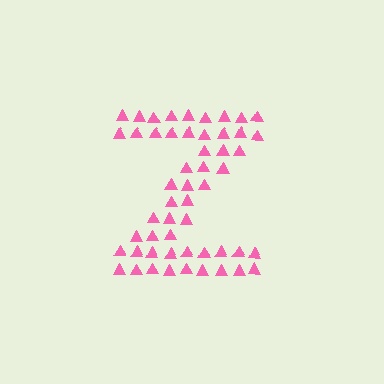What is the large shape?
The large shape is the letter Z.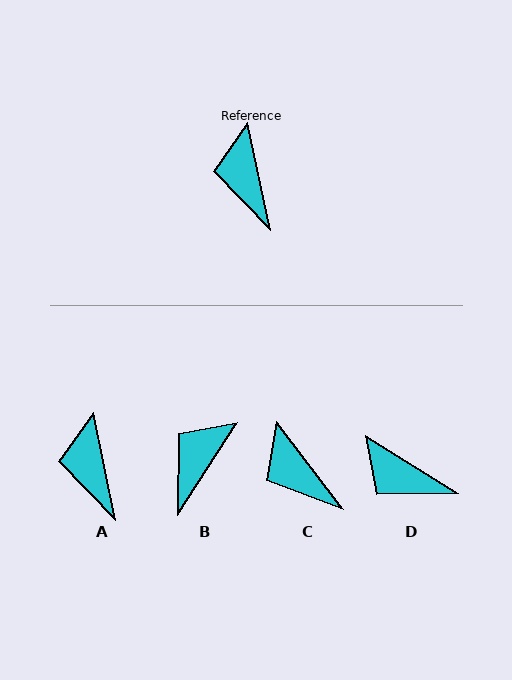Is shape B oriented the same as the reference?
No, it is off by about 45 degrees.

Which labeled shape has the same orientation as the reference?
A.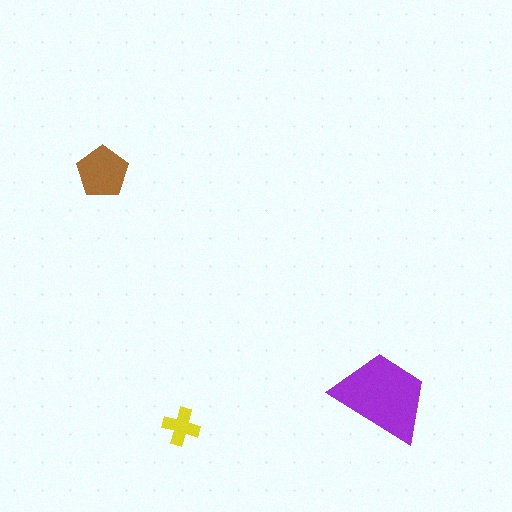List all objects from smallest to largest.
The yellow cross, the brown pentagon, the purple trapezoid.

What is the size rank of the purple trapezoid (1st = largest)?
1st.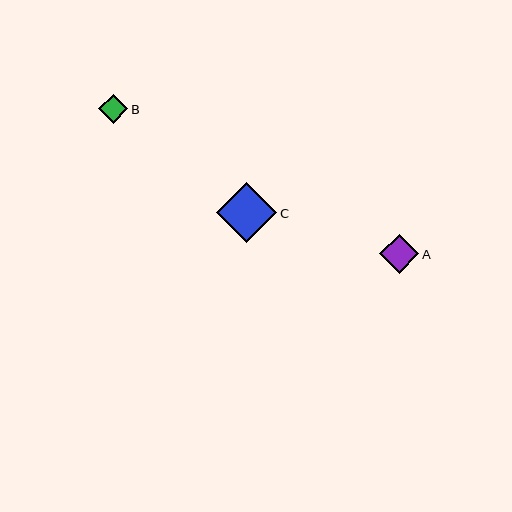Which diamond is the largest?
Diamond C is the largest with a size of approximately 60 pixels.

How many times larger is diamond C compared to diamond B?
Diamond C is approximately 2.0 times the size of diamond B.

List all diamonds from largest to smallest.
From largest to smallest: C, A, B.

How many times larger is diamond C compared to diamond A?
Diamond C is approximately 1.5 times the size of diamond A.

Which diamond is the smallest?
Diamond B is the smallest with a size of approximately 30 pixels.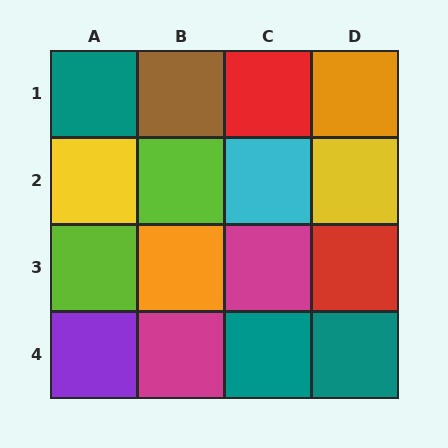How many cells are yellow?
2 cells are yellow.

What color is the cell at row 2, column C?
Cyan.